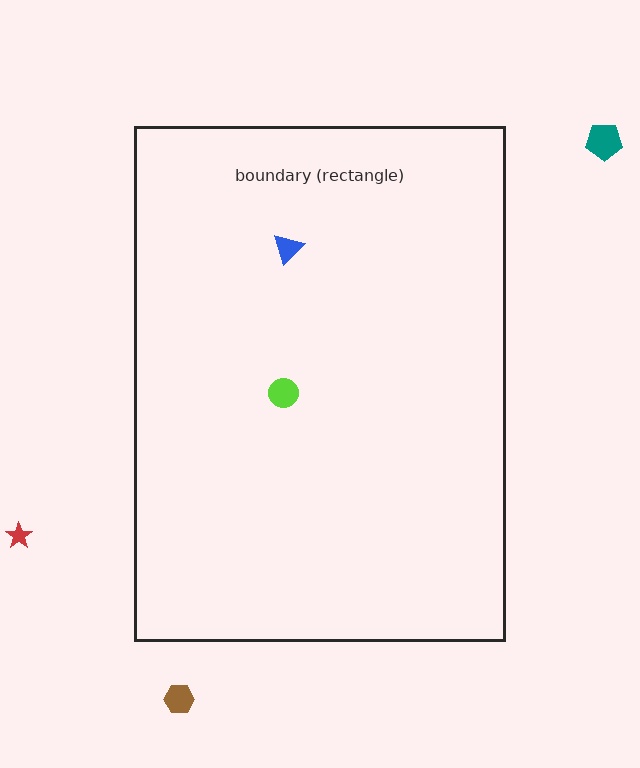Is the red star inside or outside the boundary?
Outside.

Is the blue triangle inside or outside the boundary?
Inside.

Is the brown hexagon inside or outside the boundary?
Outside.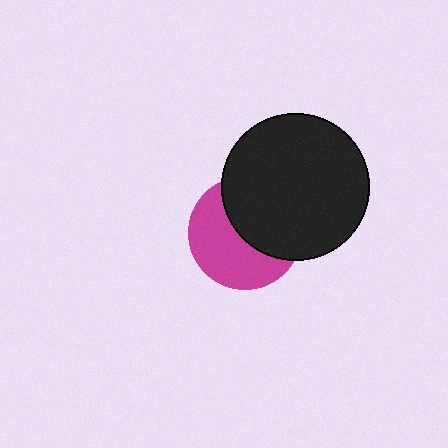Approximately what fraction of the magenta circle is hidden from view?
Roughly 48% of the magenta circle is hidden behind the black circle.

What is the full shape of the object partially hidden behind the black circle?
The partially hidden object is a magenta circle.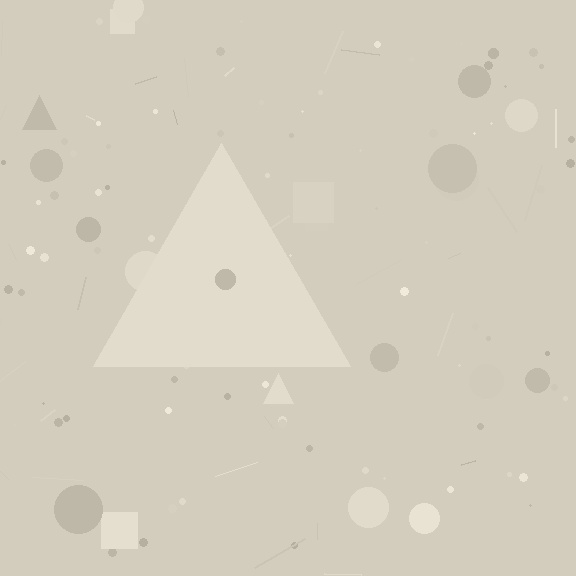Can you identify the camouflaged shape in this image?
The camouflaged shape is a triangle.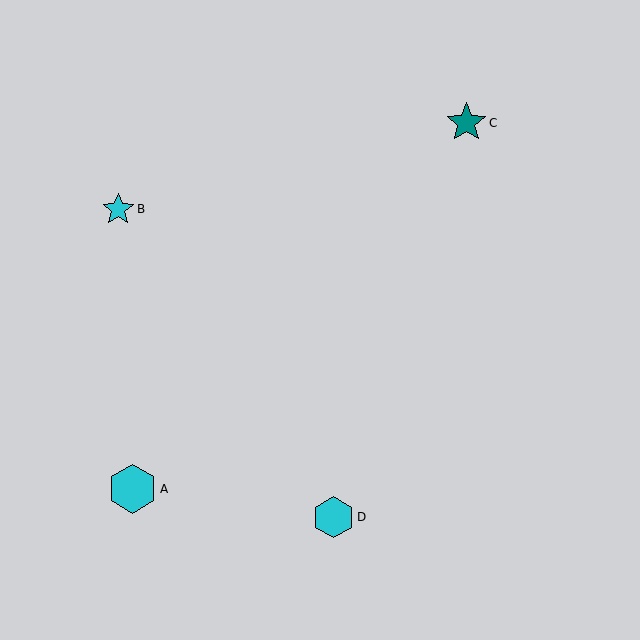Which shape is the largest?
The cyan hexagon (labeled A) is the largest.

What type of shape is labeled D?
Shape D is a cyan hexagon.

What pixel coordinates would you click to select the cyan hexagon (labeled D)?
Click at (334, 517) to select the cyan hexagon D.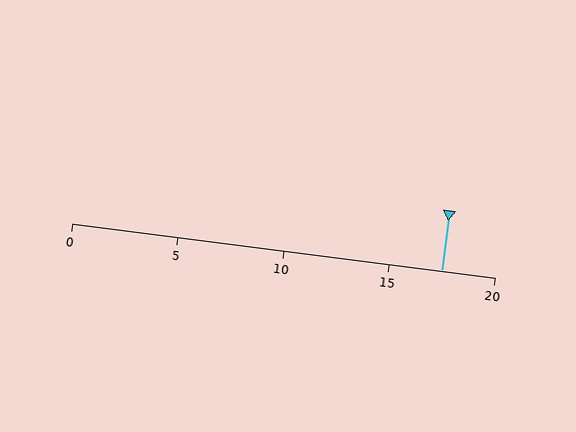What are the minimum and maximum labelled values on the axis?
The axis runs from 0 to 20.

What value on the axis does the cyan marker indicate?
The marker indicates approximately 17.5.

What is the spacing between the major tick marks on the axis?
The major ticks are spaced 5 apart.